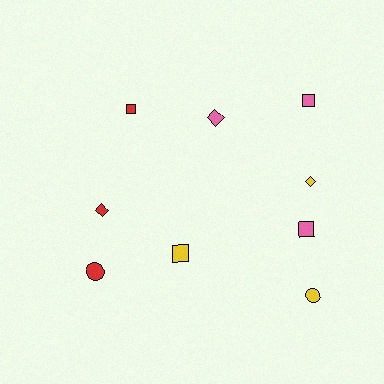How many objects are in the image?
There are 9 objects.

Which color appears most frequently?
Red, with 3 objects.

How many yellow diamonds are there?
There is 1 yellow diamond.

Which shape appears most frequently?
Square, with 4 objects.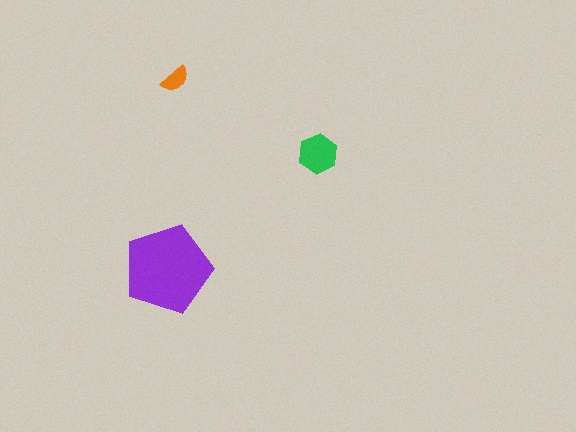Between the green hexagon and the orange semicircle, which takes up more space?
The green hexagon.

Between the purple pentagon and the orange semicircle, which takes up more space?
The purple pentagon.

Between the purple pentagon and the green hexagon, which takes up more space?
The purple pentagon.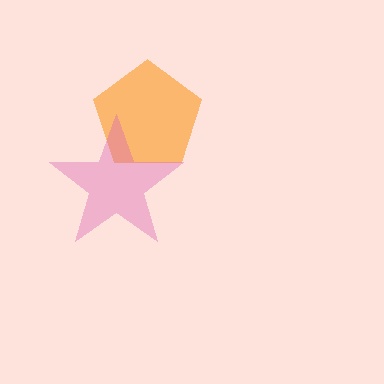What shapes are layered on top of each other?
The layered shapes are: an orange pentagon, a pink star.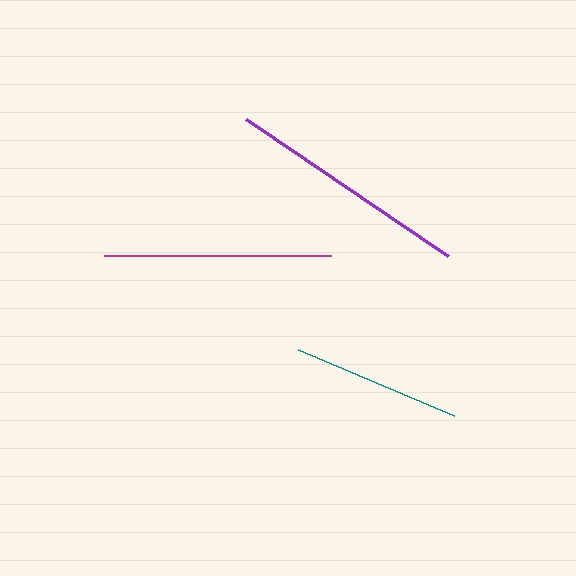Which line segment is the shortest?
The teal line is the shortest at approximately 169 pixels.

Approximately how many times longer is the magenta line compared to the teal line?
The magenta line is approximately 1.3 times the length of the teal line.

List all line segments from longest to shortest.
From longest to shortest: purple, magenta, teal.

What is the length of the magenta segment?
The magenta segment is approximately 227 pixels long.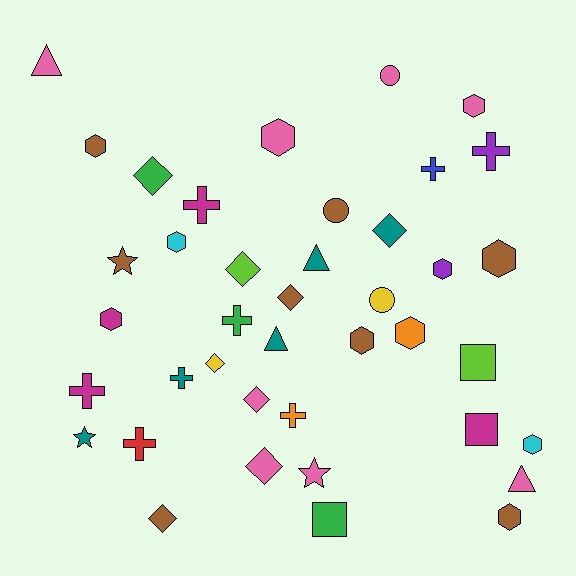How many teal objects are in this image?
There are 5 teal objects.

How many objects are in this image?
There are 40 objects.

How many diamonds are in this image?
There are 8 diamonds.